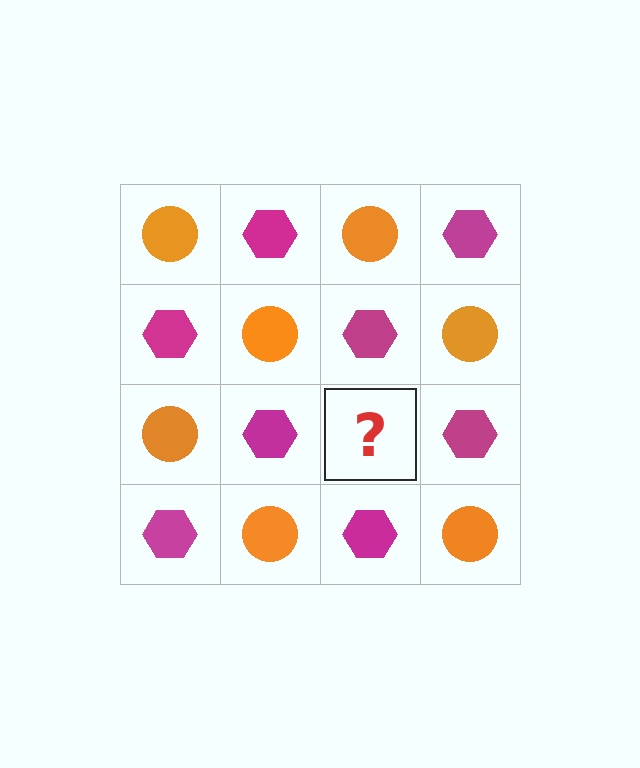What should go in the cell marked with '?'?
The missing cell should contain an orange circle.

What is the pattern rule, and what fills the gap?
The rule is that it alternates orange circle and magenta hexagon in a checkerboard pattern. The gap should be filled with an orange circle.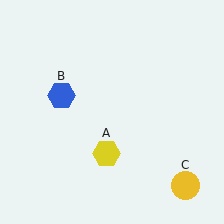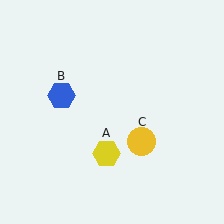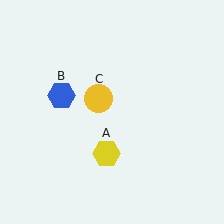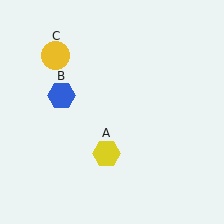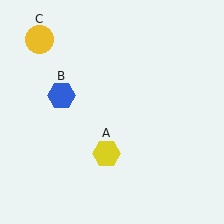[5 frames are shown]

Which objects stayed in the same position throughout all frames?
Yellow hexagon (object A) and blue hexagon (object B) remained stationary.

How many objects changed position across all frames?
1 object changed position: yellow circle (object C).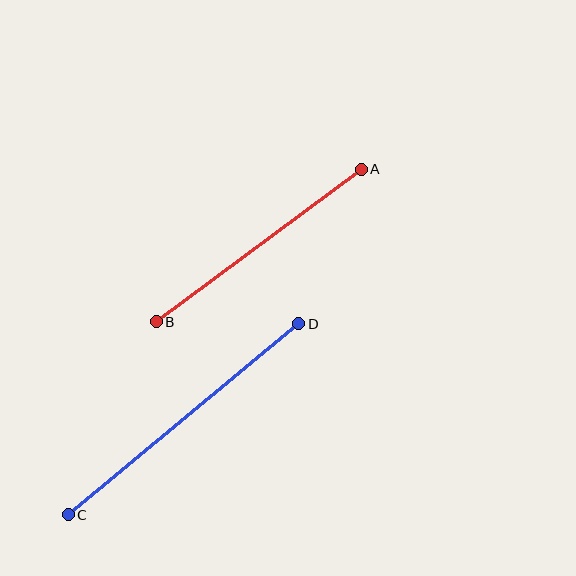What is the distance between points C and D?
The distance is approximately 299 pixels.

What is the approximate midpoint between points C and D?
The midpoint is at approximately (183, 419) pixels.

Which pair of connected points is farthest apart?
Points C and D are farthest apart.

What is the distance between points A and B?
The distance is approximately 255 pixels.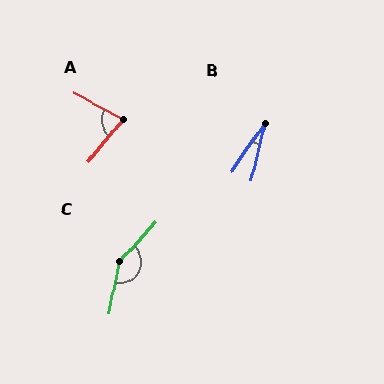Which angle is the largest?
C, at approximately 149 degrees.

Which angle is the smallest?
B, at approximately 21 degrees.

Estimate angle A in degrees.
Approximately 78 degrees.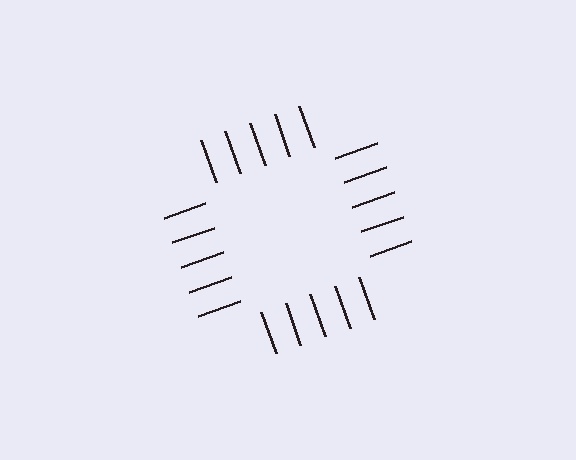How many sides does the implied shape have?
4 sides — the line-ends trace a square.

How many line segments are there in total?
20 — 5 along each of the 4 edges.